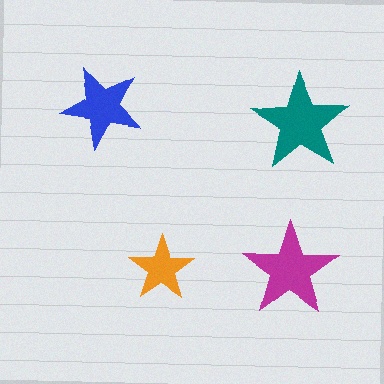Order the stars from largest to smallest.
the teal one, the magenta one, the blue one, the orange one.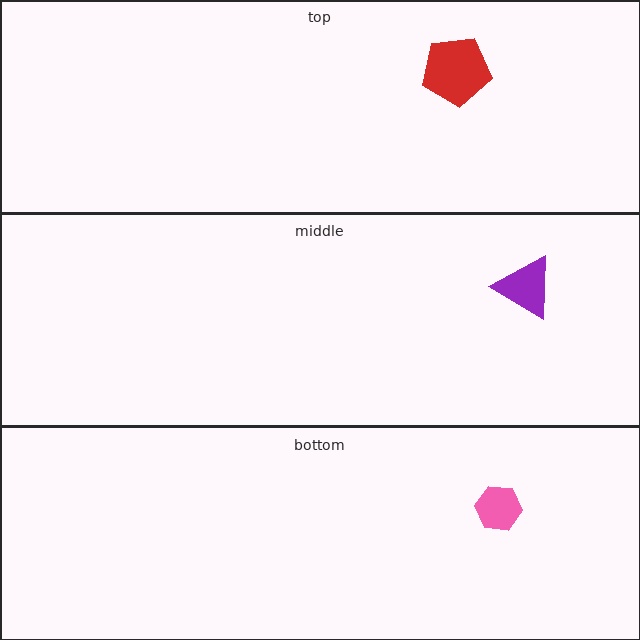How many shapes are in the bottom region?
1.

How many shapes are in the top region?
1.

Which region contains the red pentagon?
The top region.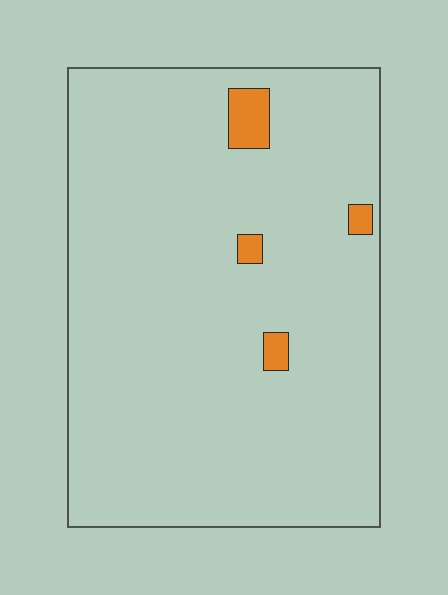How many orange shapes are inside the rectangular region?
4.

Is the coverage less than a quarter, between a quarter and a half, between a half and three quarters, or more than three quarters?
Less than a quarter.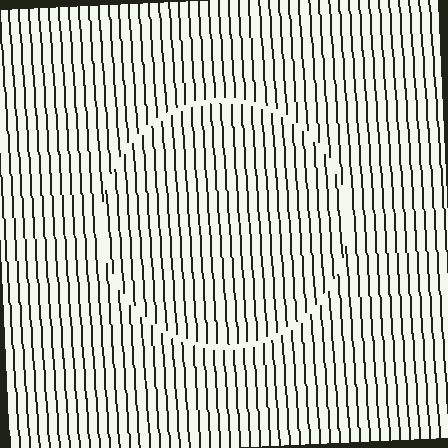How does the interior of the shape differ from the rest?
The interior of the shape contains the same grating, shifted by half a period — the contour is defined by the phase discontinuity where line-ends from the inner and outer gratings abut.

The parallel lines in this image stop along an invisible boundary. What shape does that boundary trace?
An illusory circle. The interior of the shape contains the same grating, shifted by half a period — the contour is defined by the phase discontinuity where line-ends from the inner and outer gratings abut.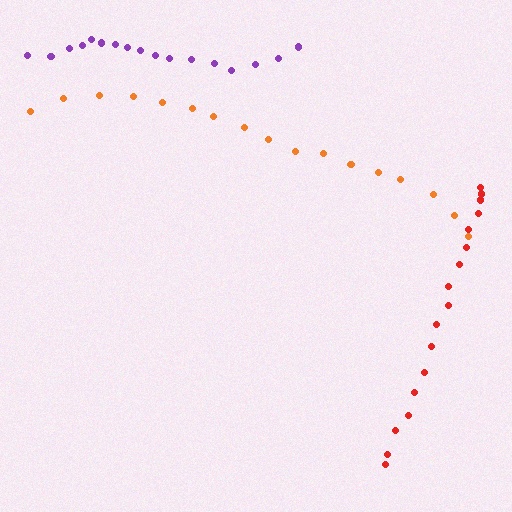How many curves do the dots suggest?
There are 3 distinct paths.